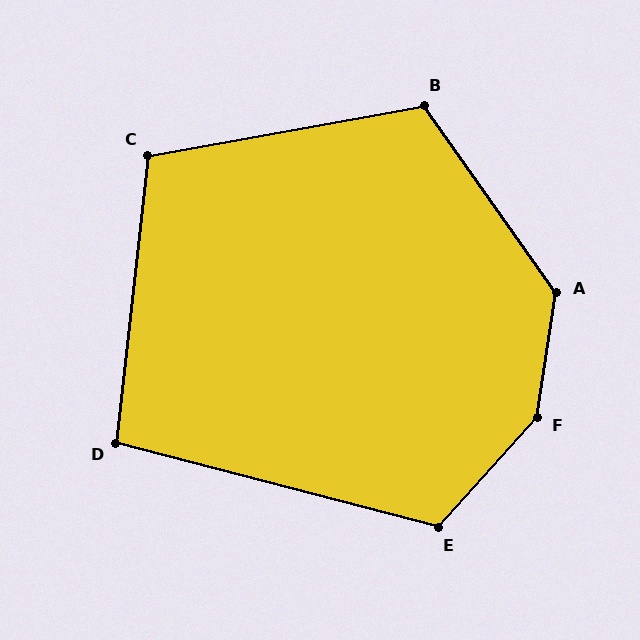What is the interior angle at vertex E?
Approximately 118 degrees (obtuse).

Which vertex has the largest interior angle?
F, at approximately 147 degrees.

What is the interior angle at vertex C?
Approximately 106 degrees (obtuse).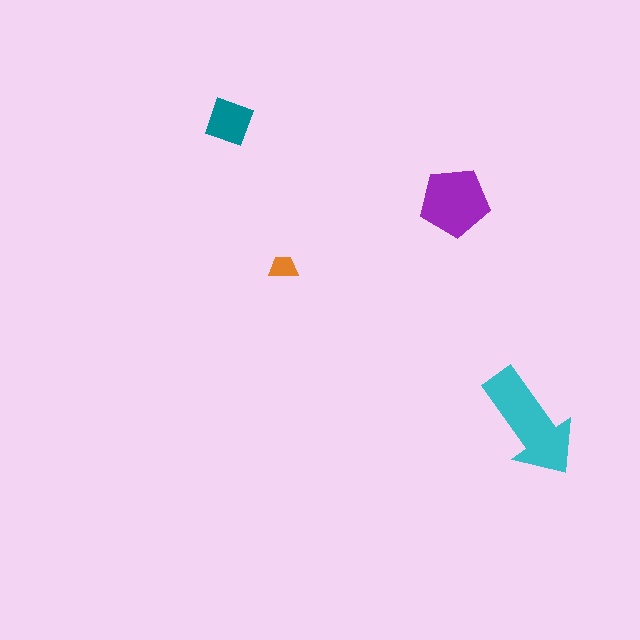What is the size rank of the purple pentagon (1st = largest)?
2nd.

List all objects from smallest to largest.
The orange trapezoid, the teal diamond, the purple pentagon, the cyan arrow.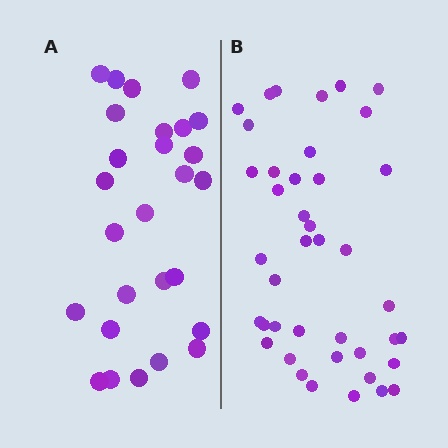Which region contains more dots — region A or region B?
Region B (the right region) has more dots.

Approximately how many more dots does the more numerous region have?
Region B has approximately 15 more dots than region A.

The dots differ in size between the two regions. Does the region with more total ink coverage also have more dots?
No. Region A has more total ink coverage because its dots are larger, but region B actually contains more individual dots. Total area can be misleading — the number of items is what matters here.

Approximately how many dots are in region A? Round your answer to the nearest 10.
About 30 dots. (The exact count is 27, which rounds to 30.)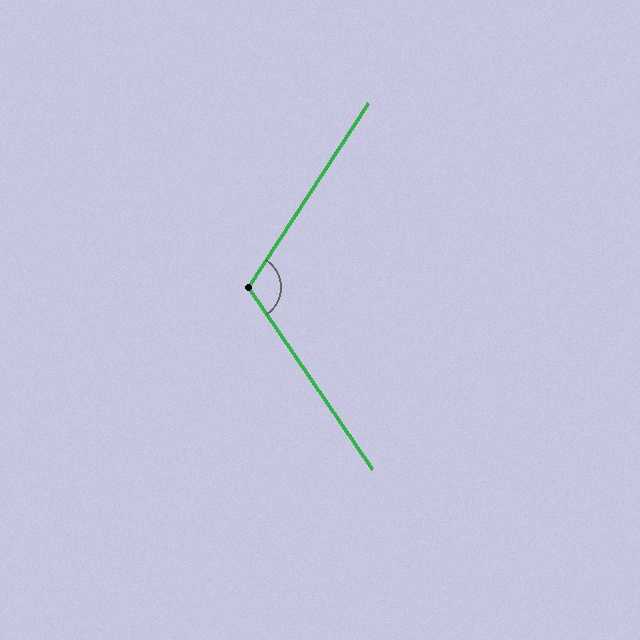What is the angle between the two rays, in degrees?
Approximately 113 degrees.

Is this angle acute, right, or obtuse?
It is obtuse.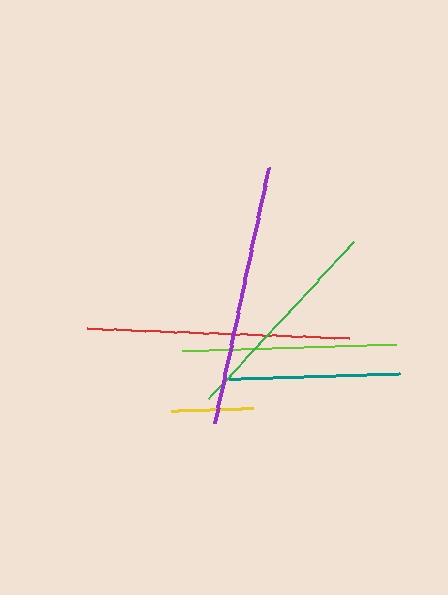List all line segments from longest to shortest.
From longest to shortest: red, purple, lime, green, teal, yellow.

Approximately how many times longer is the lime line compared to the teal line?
The lime line is approximately 1.2 times the length of the teal line.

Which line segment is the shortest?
The yellow line is the shortest at approximately 82 pixels.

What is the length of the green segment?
The green segment is approximately 213 pixels long.